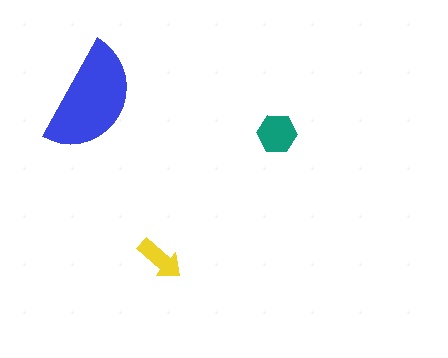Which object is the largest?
The blue semicircle.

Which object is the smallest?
The yellow arrow.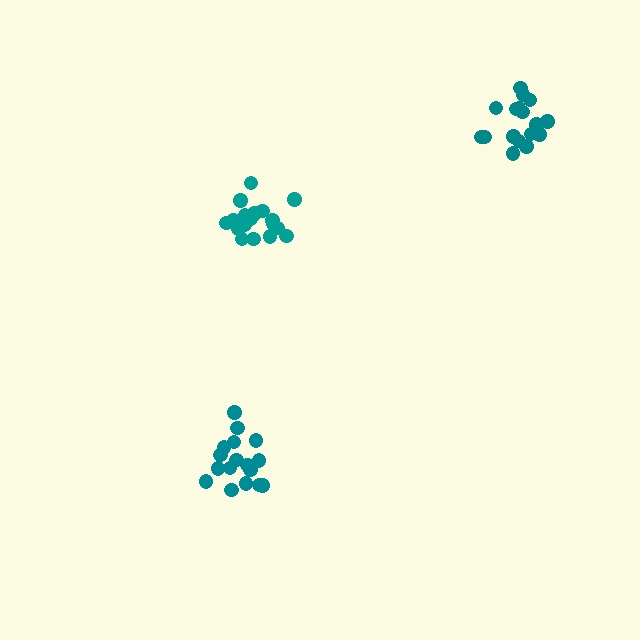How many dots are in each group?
Group 1: 18 dots, Group 2: 17 dots, Group 3: 18 dots (53 total).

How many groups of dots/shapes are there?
There are 3 groups.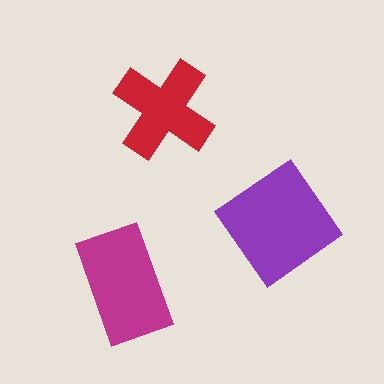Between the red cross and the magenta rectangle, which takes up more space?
The magenta rectangle.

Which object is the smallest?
The red cross.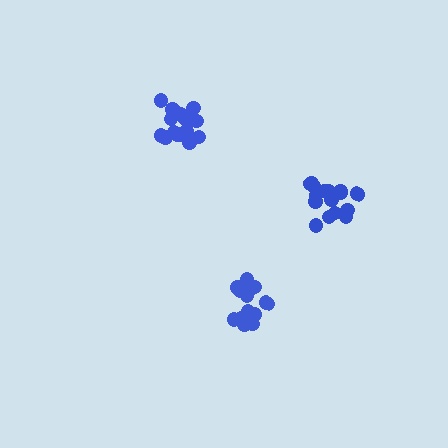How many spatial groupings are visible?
There are 3 spatial groupings.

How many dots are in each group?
Group 1: 17 dots, Group 2: 16 dots, Group 3: 17 dots (50 total).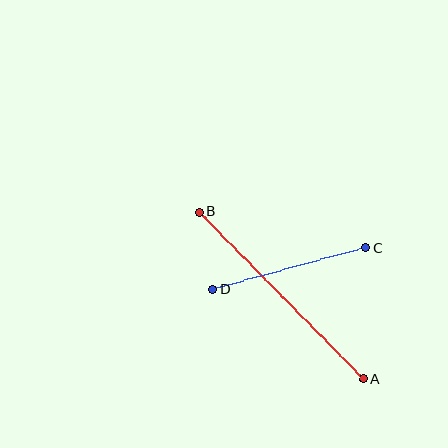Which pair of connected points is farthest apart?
Points A and B are farthest apart.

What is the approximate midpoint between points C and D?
The midpoint is at approximately (289, 269) pixels.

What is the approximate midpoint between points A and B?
The midpoint is at approximately (281, 296) pixels.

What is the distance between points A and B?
The distance is approximately 235 pixels.